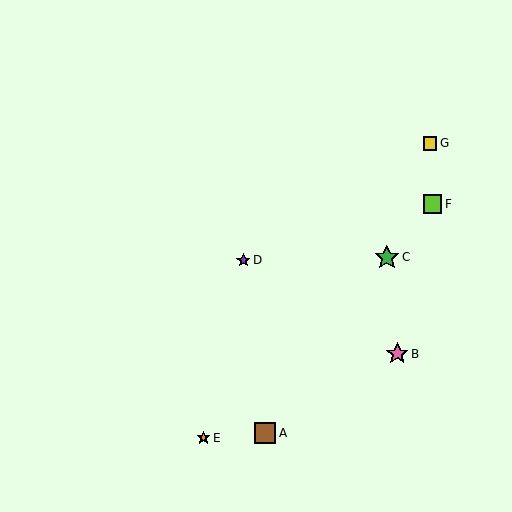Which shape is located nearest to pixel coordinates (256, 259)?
The purple star (labeled D) at (243, 260) is nearest to that location.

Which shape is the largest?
The green star (labeled C) is the largest.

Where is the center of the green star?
The center of the green star is at (387, 257).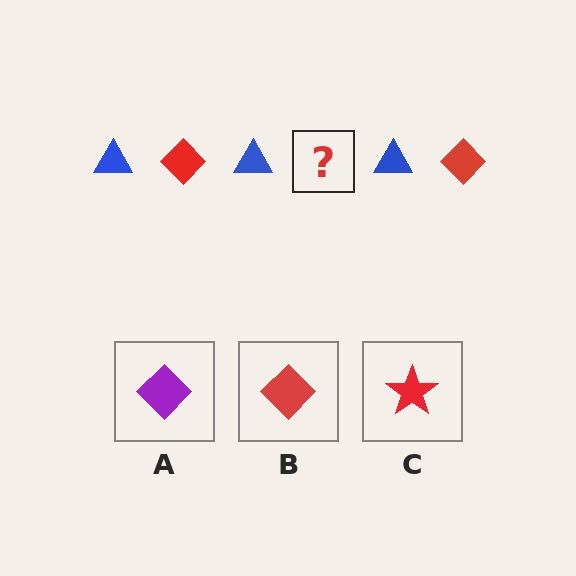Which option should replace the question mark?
Option B.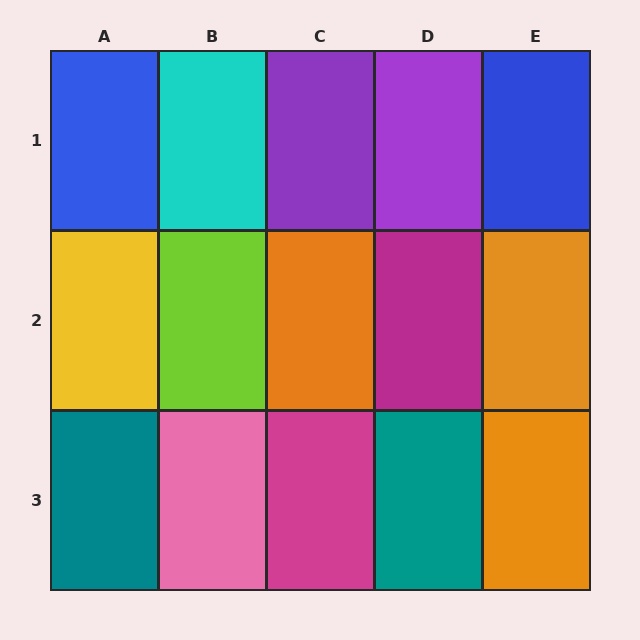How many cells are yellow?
1 cell is yellow.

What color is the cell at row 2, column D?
Magenta.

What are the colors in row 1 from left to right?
Blue, cyan, purple, purple, blue.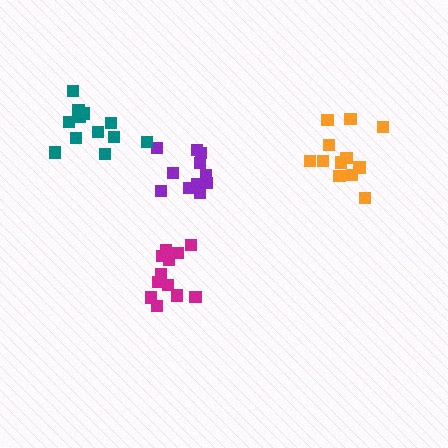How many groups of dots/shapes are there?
There are 4 groups.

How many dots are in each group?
Group 1: 12 dots, Group 2: 12 dots, Group 3: 11 dots, Group 4: 13 dots (48 total).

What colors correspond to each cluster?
The clusters are colored: magenta, orange, purple, teal.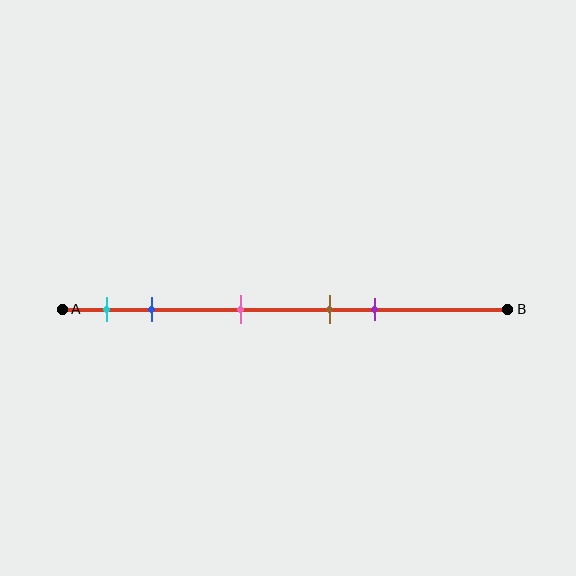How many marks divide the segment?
There are 5 marks dividing the segment.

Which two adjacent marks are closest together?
The brown and purple marks are the closest adjacent pair.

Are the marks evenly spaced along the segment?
No, the marks are not evenly spaced.